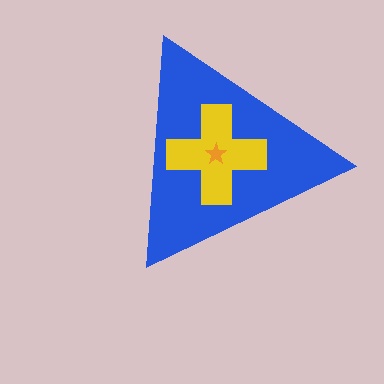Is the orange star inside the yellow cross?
Yes.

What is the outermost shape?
The blue triangle.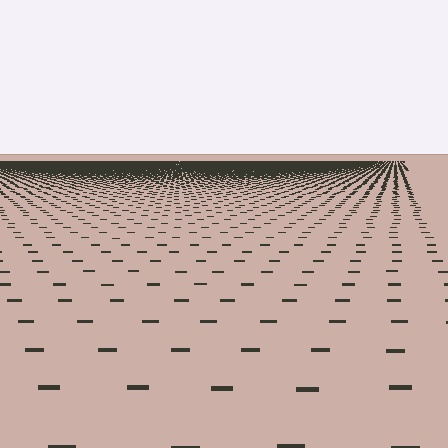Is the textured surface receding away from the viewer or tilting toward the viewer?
The surface is receding away from the viewer. Texture elements get smaller and denser toward the top.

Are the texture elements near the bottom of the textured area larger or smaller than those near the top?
Larger. Near the bottom, elements are closer to the viewer and appear at a bigger on-screen size.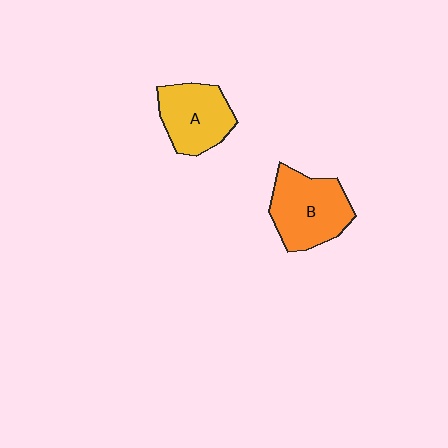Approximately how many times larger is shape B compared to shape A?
Approximately 1.2 times.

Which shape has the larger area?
Shape B (orange).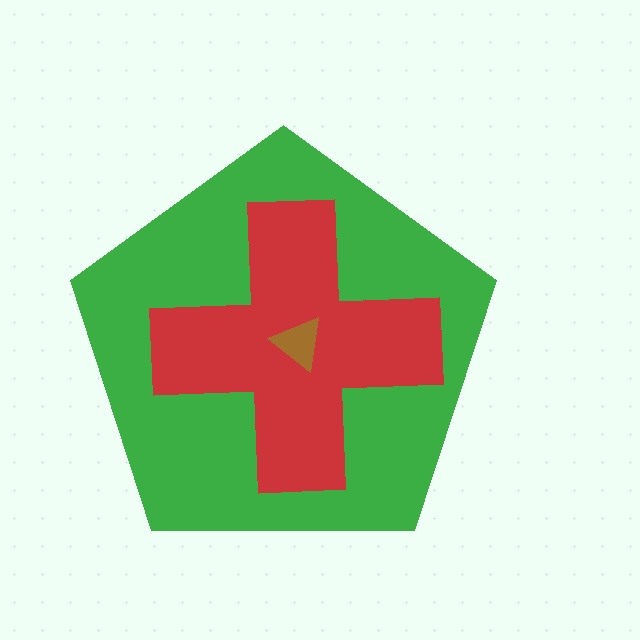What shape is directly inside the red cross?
The brown triangle.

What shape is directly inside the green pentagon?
The red cross.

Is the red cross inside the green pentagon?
Yes.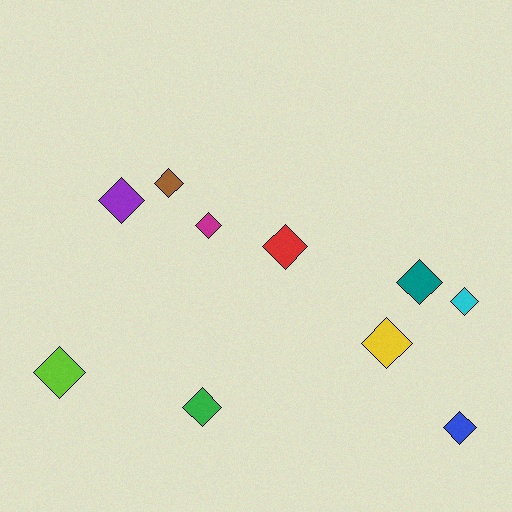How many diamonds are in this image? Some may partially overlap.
There are 10 diamonds.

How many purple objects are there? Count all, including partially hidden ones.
There is 1 purple object.